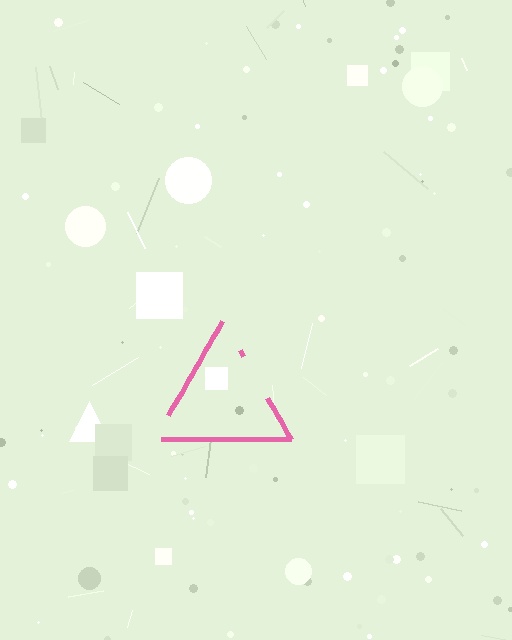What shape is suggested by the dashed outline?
The dashed outline suggests a triangle.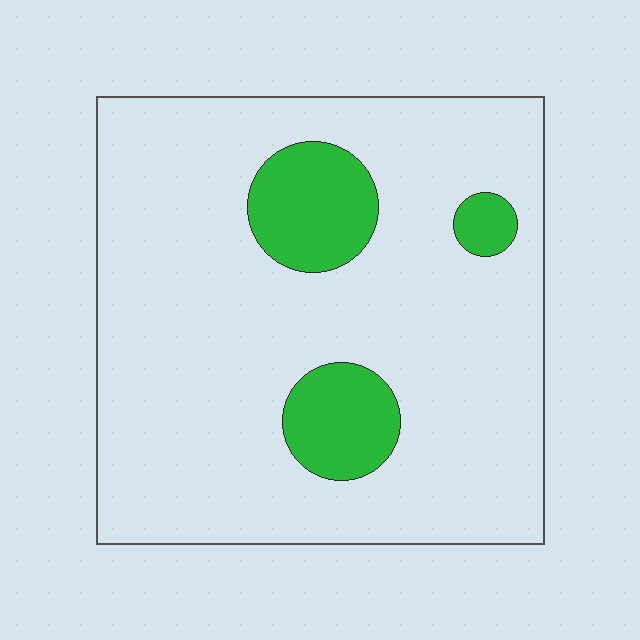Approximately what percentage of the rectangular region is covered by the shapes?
Approximately 15%.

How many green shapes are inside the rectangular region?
3.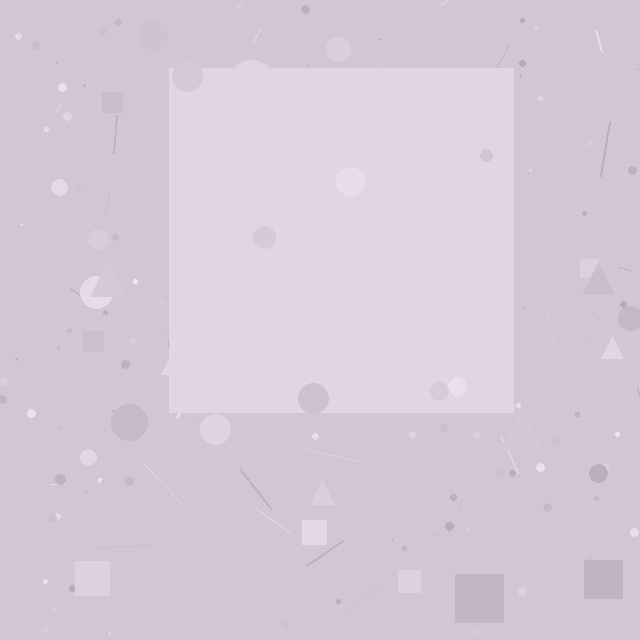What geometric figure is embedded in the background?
A square is embedded in the background.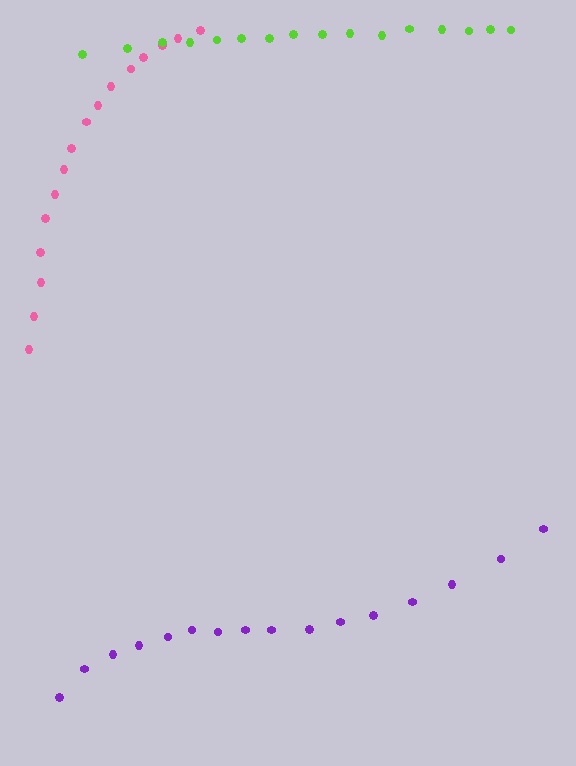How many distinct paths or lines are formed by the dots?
There are 3 distinct paths.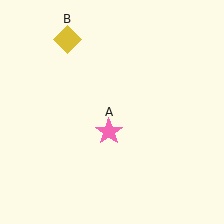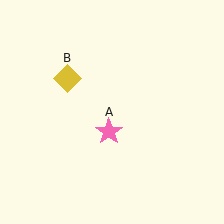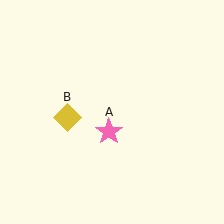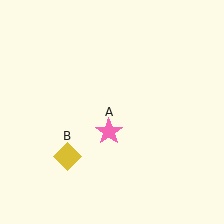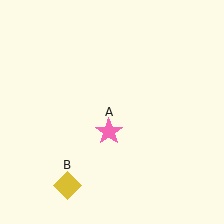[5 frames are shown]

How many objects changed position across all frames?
1 object changed position: yellow diamond (object B).